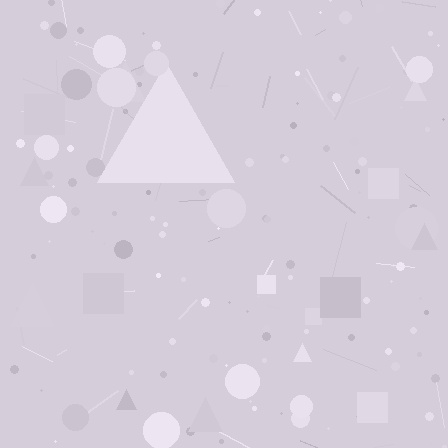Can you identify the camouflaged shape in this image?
The camouflaged shape is a triangle.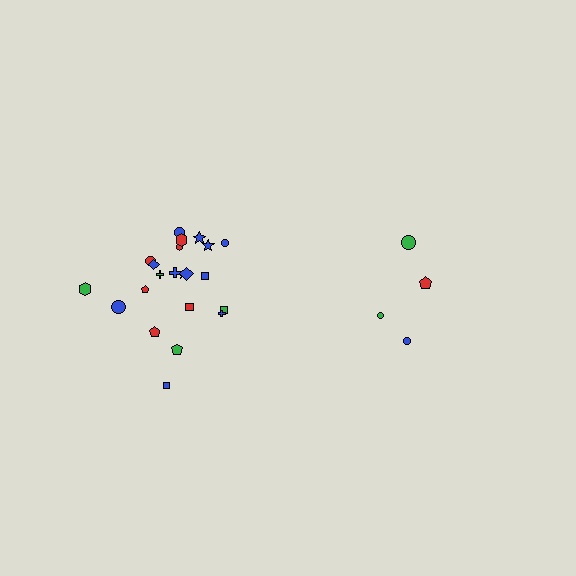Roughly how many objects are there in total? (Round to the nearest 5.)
Roughly 25 objects in total.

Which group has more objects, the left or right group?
The left group.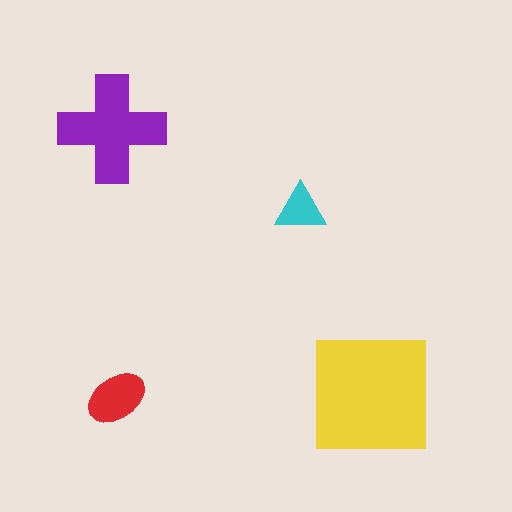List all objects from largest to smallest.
The yellow square, the purple cross, the red ellipse, the cyan triangle.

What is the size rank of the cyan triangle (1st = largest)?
4th.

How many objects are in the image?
There are 4 objects in the image.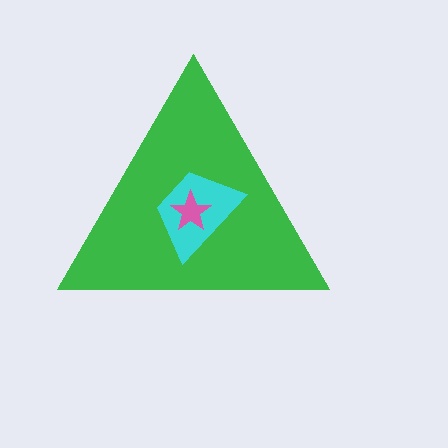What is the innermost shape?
The pink star.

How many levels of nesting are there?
3.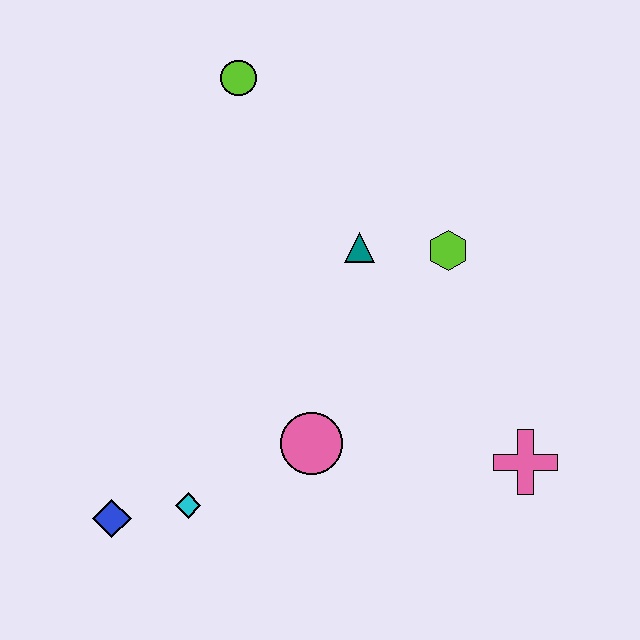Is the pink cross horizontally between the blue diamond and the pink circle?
No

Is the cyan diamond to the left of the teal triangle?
Yes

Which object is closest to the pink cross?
The pink circle is closest to the pink cross.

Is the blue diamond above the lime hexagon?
No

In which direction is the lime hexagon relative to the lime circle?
The lime hexagon is to the right of the lime circle.